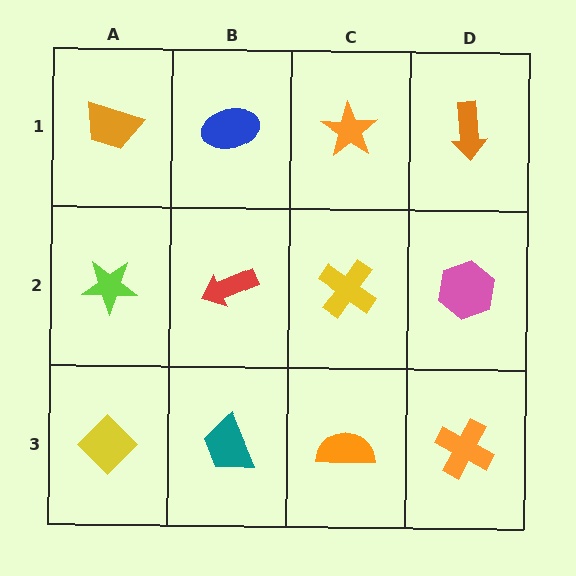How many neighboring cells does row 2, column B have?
4.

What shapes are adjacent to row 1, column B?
A red arrow (row 2, column B), an orange trapezoid (row 1, column A), an orange star (row 1, column C).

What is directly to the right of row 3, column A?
A teal trapezoid.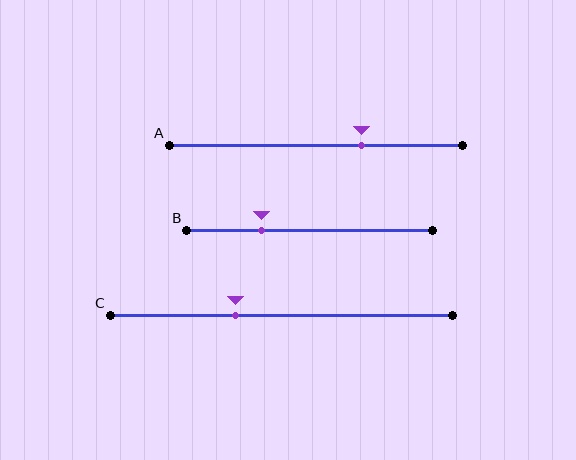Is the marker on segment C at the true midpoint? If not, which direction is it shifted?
No, the marker on segment C is shifted to the left by about 13% of the segment length.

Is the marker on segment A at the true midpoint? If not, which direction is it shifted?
No, the marker on segment A is shifted to the right by about 15% of the segment length.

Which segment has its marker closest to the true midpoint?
Segment C has its marker closest to the true midpoint.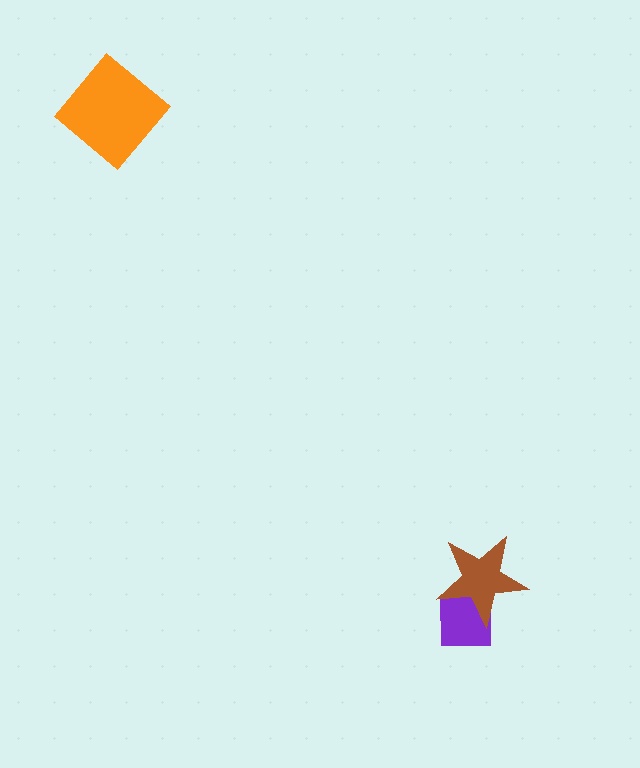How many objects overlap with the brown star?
1 object overlaps with the brown star.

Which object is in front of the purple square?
The brown star is in front of the purple square.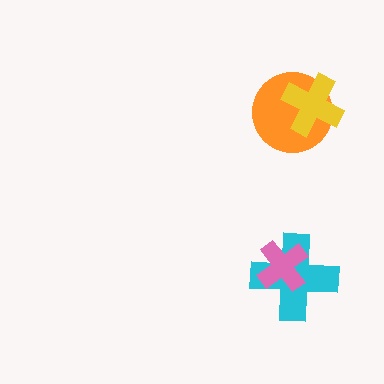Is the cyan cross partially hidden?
Yes, it is partially covered by another shape.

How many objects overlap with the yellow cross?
1 object overlaps with the yellow cross.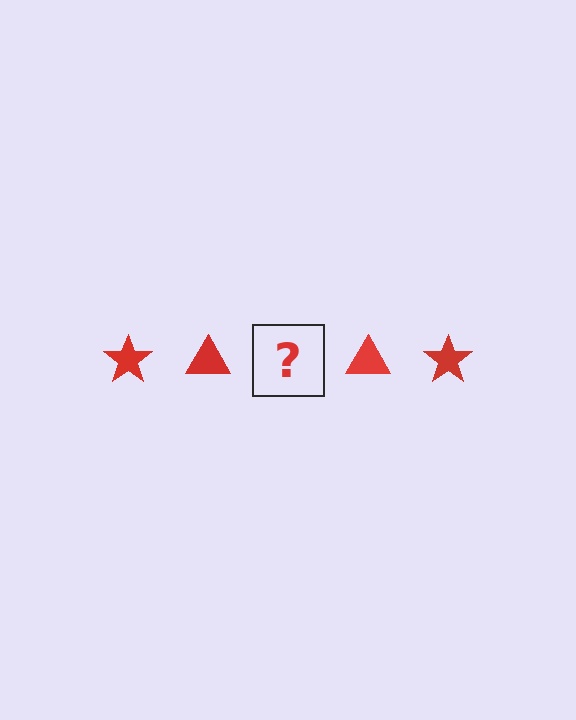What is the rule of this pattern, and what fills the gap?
The rule is that the pattern cycles through star, triangle shapes in red. The gap should be filled with a red star.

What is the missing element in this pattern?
The missing element is a red star.